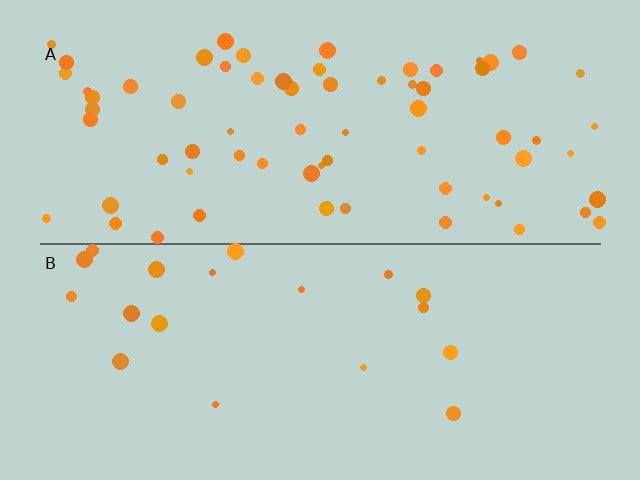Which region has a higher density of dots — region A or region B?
A (the top).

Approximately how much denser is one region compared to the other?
Approximately 3.5× — region A over region B.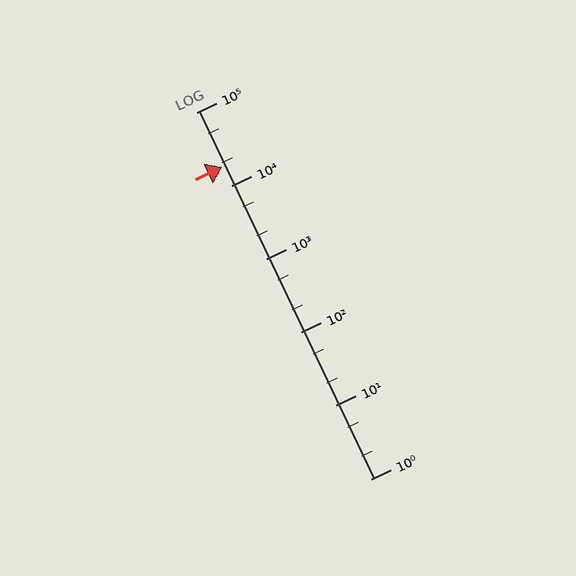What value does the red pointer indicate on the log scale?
The pointer indicates approximately 18000.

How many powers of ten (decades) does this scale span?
The scale spans 5 decades, from 1 to 100000.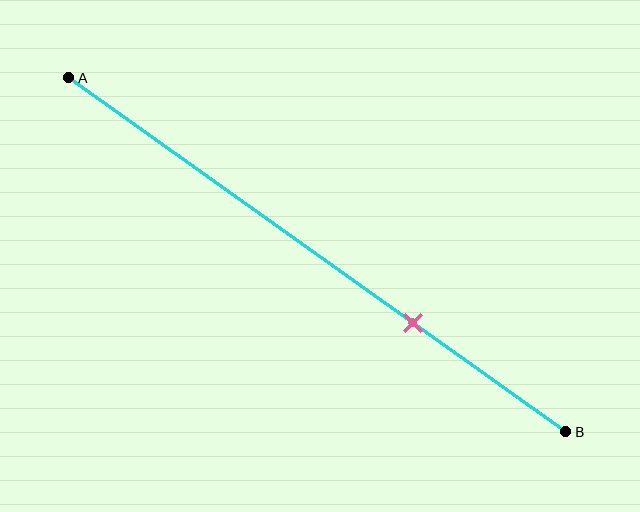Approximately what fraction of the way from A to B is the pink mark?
The pink mark is approximately 70% of the way from A to B.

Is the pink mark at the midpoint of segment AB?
No, the mark is at about 70% from A, not at the 50% midpoint.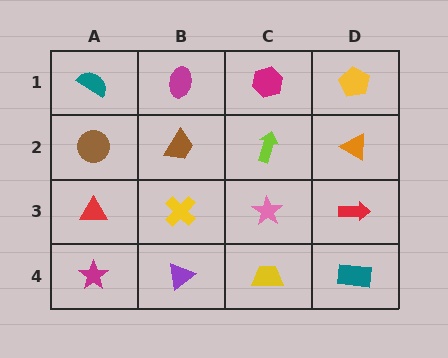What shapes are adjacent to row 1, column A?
A brown circle (row 2, column A), a magenta ellipse (row 1, column B).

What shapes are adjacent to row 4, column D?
A red arrow (row 3, column D), a yellow trapezoid (row 4, column C).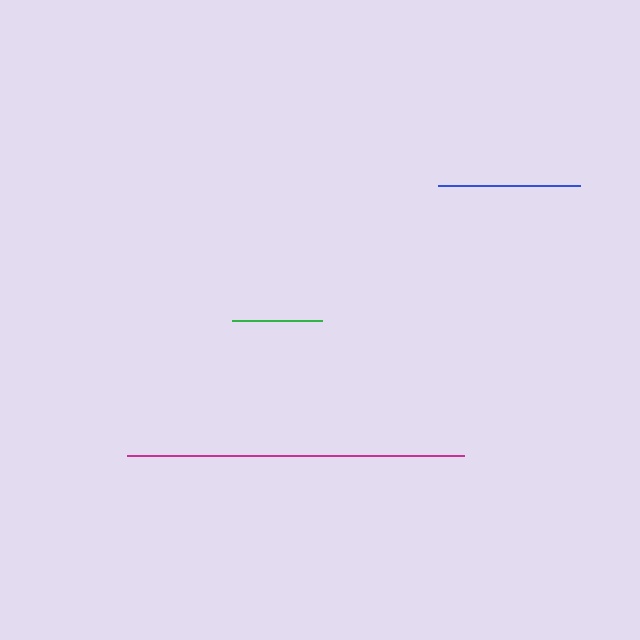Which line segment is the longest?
The magenta line is the longest at approximately 337 pixels.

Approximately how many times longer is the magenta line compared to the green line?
The magenta line is approximately 3.7 times the length of the green line.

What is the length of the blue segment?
The blue segment is approximately 142 pixels long.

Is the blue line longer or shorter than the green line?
The blue line is longer than the green line.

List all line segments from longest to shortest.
From longest to shortest: magenta, blue, green.